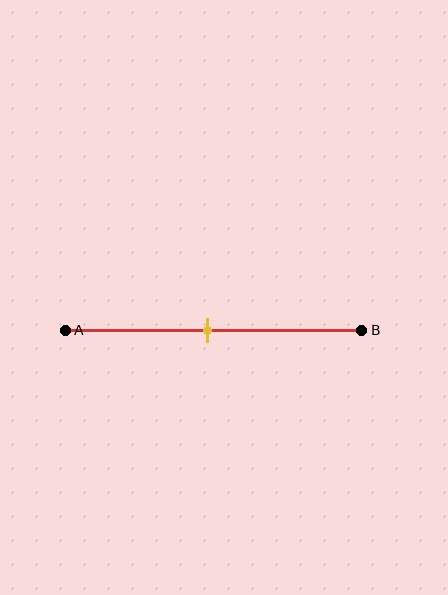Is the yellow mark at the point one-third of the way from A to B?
No, the mark is at about 50% from A, not at the 33% one-third point.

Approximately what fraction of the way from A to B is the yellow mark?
The yellow mark is approximately 50% of the way from A to B.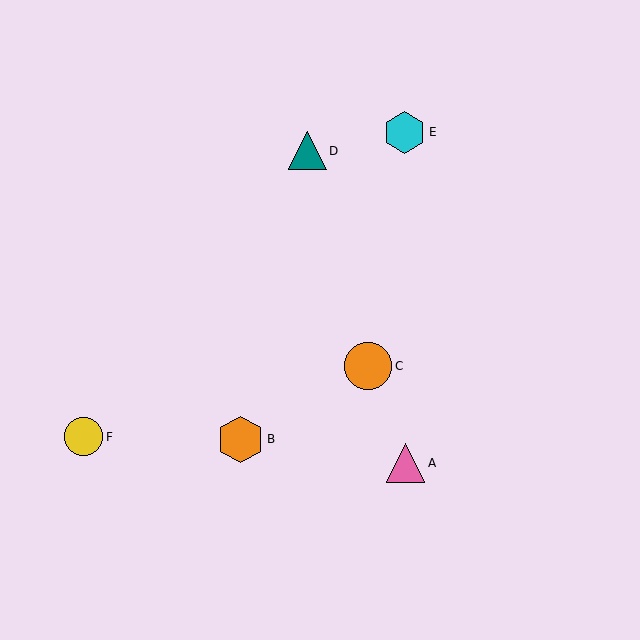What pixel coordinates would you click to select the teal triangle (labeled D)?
Click at (307, 151) to select the teal triangle D.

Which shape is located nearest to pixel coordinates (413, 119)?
The cyan hexagon (labeled E) at (405, 132) is nearest to that location.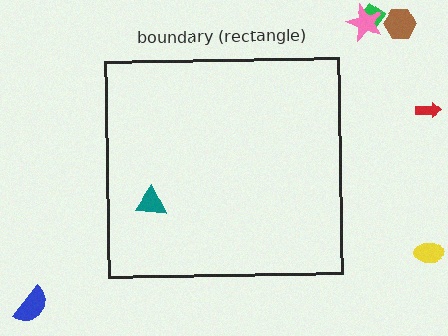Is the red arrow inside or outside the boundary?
Outside.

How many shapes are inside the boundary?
1 inside, 6 outside.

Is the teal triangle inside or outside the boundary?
Inside.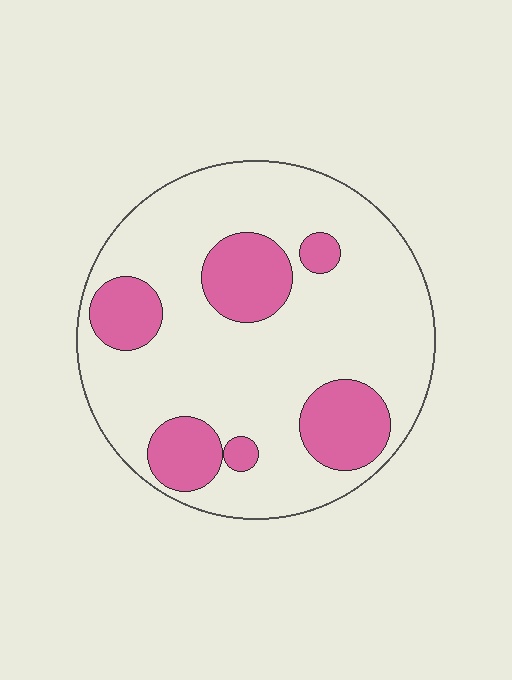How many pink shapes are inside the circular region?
6.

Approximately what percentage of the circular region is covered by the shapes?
Approximately 25%.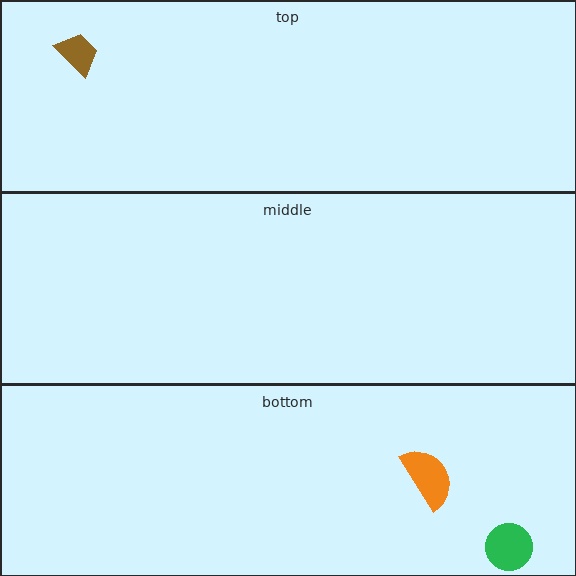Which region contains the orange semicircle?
The bottom region.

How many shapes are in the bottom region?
2.